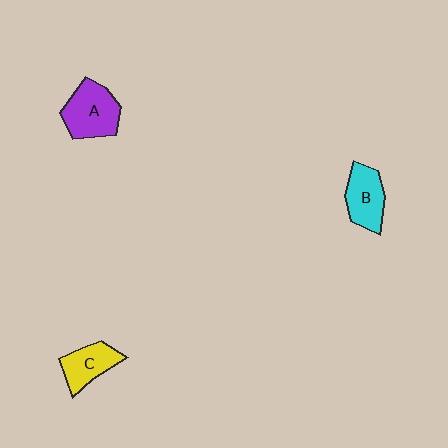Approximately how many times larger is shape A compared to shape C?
Approximately 1.4 times.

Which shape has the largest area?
Shape A (purple).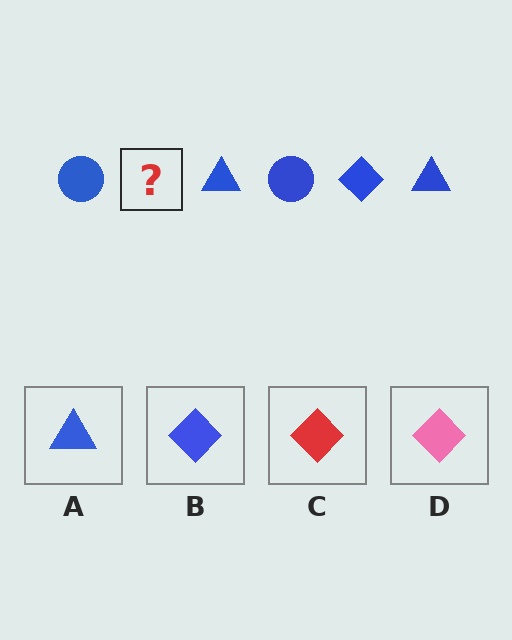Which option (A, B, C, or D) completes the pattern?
B.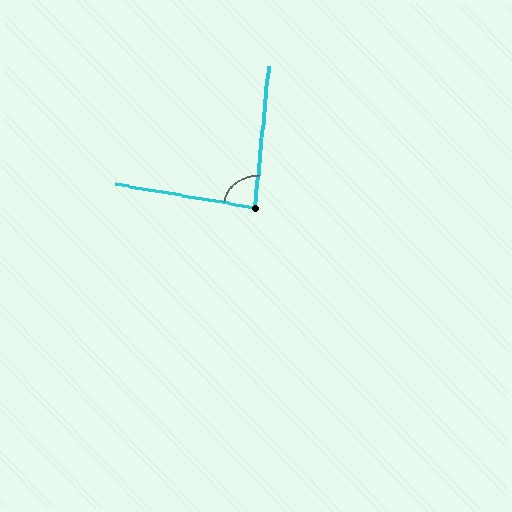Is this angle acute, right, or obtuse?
It is approximately a right angle.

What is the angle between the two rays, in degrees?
Approximately 86 degrees.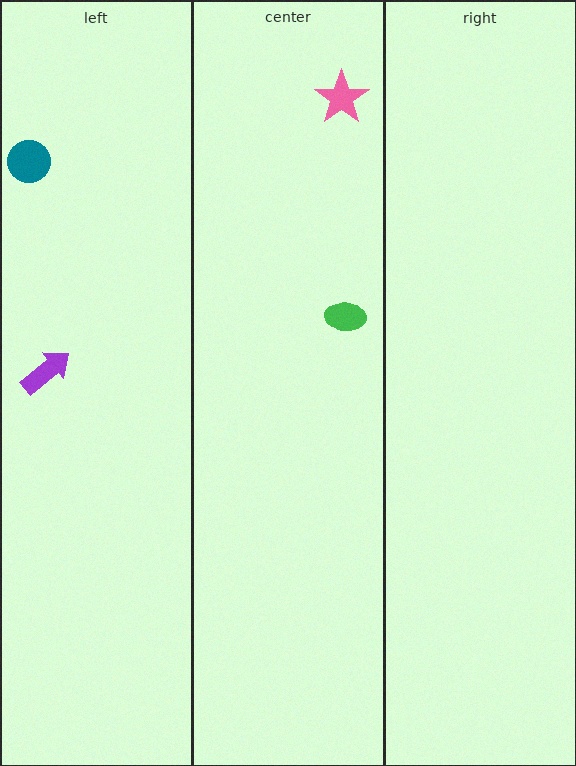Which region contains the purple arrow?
The left region.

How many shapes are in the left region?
2.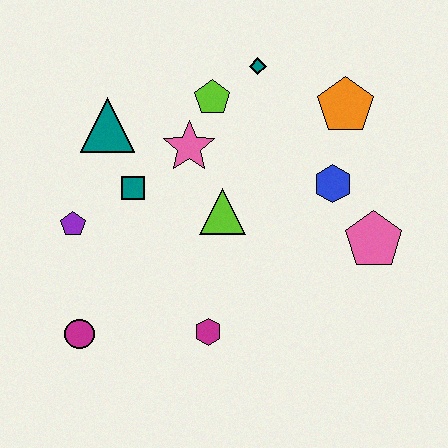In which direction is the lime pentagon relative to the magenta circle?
The lime pentagon is above the magenta circle.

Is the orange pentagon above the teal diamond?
No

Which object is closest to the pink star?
The lime pentagon is closest to the pink star.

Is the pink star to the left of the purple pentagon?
No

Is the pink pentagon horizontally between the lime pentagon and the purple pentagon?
No